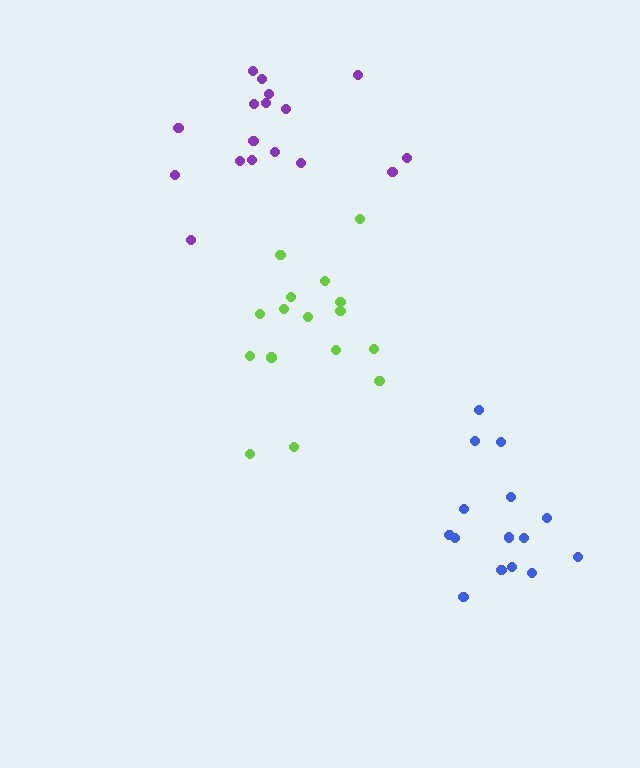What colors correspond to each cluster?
The clusters are colored: blue, lime, purple.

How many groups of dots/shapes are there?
There are 3 groups.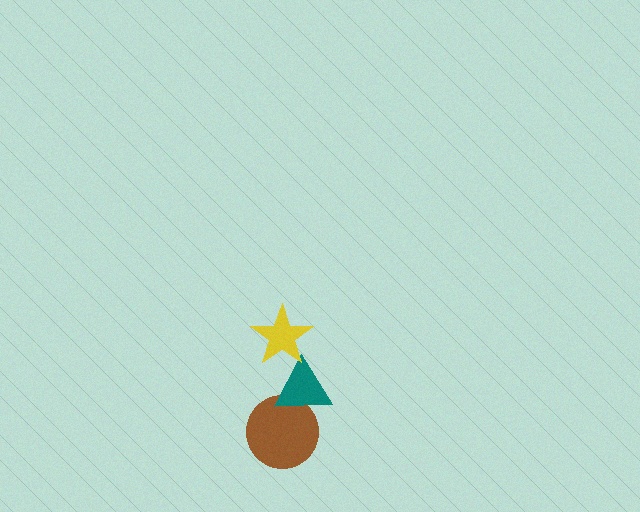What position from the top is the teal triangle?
The teal triangle is 2nd from the top.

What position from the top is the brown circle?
The brown circle is 3rd from the top.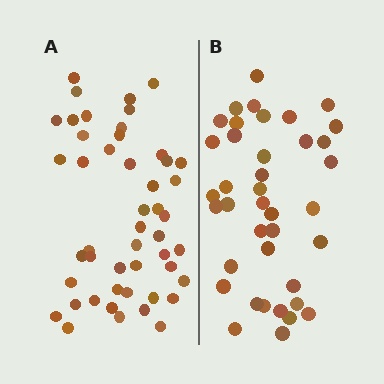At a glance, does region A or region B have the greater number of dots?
Region A (the left region) has more dots.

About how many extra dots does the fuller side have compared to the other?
Region A has roughly 8 or so more dots than region B.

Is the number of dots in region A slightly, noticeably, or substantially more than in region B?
Region A has only slightly more — the two regions are fairly close. The ratio is roughly 1.2 to 1.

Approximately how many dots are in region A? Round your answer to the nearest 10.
About 50 dots. (The exact count is 48, which rounds to 50.)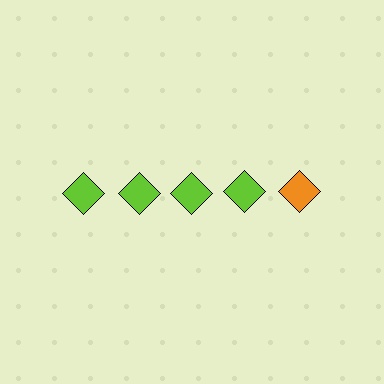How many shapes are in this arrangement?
There are 5 shapes arranged in a grid pattern.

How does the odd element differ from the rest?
It has a different color: orange instead of lime.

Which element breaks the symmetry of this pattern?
The orange diamond in the top row, rightmost column breaks the symmetry. All other shapes are lime diamonds.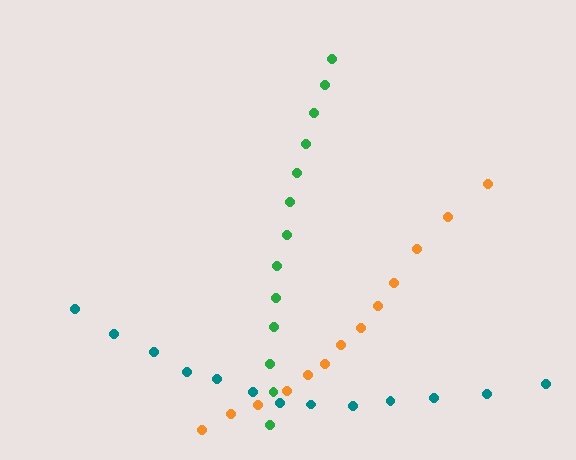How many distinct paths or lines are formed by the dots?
There are 3 distinct paths.